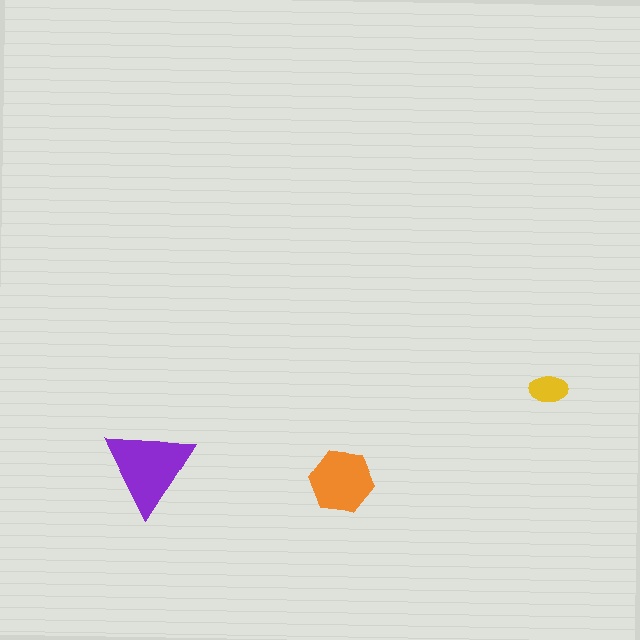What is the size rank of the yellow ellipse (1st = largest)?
3rd.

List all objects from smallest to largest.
The yellow ellipse, the orange hexagon, the purple triangle.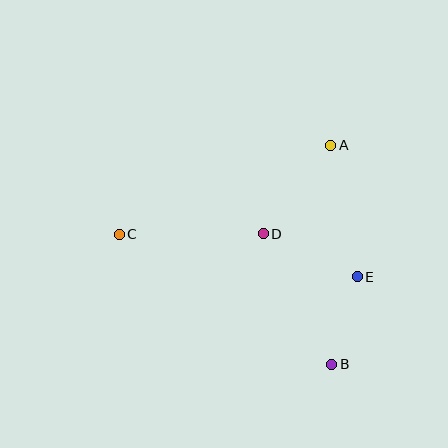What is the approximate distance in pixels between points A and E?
The distance between A and E is approximately 134 pixels.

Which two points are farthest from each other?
Points B and C are farthest from each other.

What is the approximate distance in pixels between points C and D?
The distance between C and D is approximately 144 pixels.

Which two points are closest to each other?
Points B and E are closest to each other.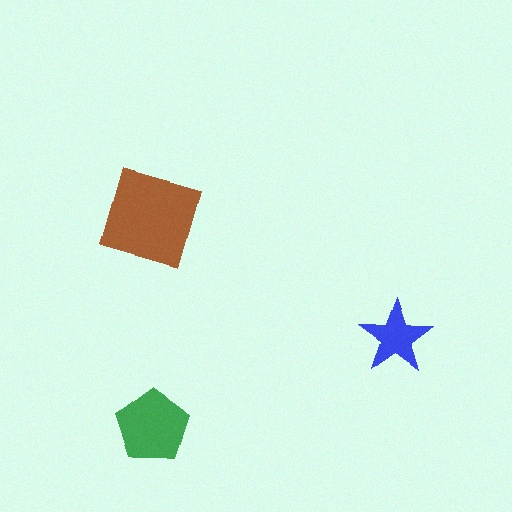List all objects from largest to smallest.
The brown square, the green pentagon, the blue star.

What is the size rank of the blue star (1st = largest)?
3rd.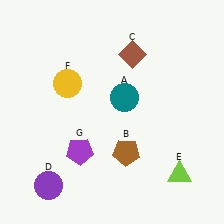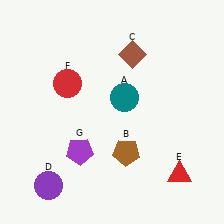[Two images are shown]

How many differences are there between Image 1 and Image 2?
There are 2 differences between the two images.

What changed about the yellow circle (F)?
In Image 1, F is yellow. In Image 2, it changed to red.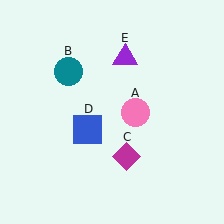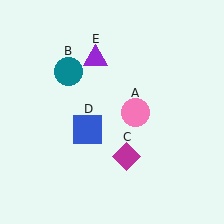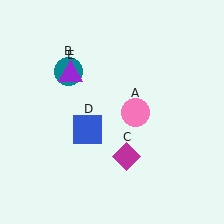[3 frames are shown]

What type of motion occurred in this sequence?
The purple triangle (object E) rotated counterclockwise around the center of the scene.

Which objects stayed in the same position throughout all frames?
Pink circle (object A) and teal circle (object B) and magenta diamond (object C) and blue square (object D) remained stationary.